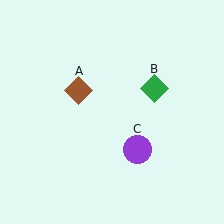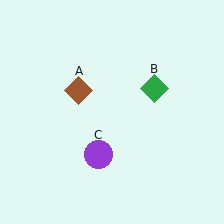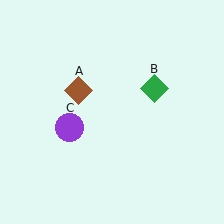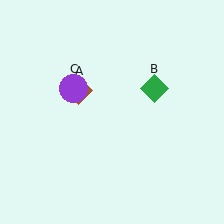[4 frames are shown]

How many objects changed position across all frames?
1 object changed position: purple circle (object C).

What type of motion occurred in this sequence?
The purple circle (object C) rotated clockwise around the center of the scene.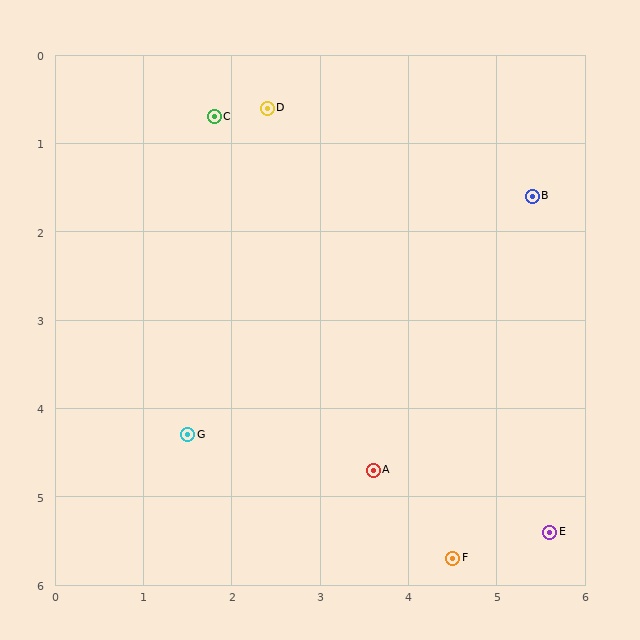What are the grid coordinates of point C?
Point C is at approximately (1.8, 0.7).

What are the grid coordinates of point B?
Point B is at approximately (5.4, 1.6).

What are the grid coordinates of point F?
Point F is at approximately (4.5, 5.7).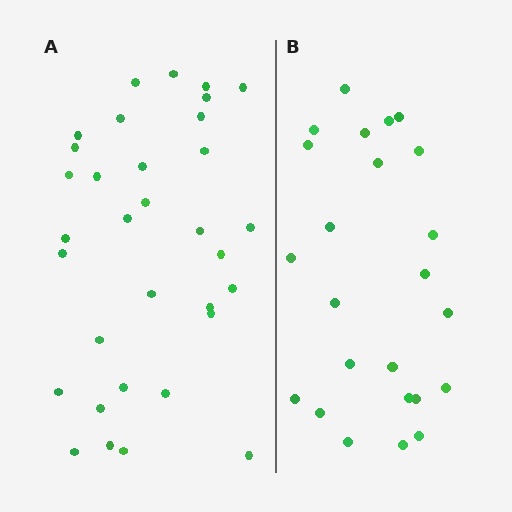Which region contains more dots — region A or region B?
Region A (the left region) has more dots.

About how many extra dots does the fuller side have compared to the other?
Region A has roughly 8 or so more dots than region B.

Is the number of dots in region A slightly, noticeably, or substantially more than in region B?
Region A has noticeably more, but not dramatically so. The ratio is roughly 1.4 to 1.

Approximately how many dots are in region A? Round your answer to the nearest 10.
About 30 dots. (The exact count is 33, which rounds to 30.)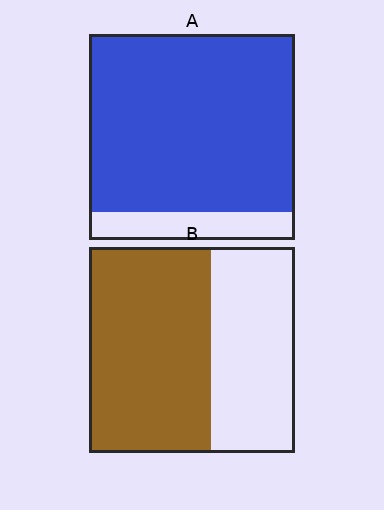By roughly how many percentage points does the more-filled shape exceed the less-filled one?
By roughly 25 percentage points (A over B).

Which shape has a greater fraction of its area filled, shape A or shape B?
Shape A.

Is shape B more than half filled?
Yes.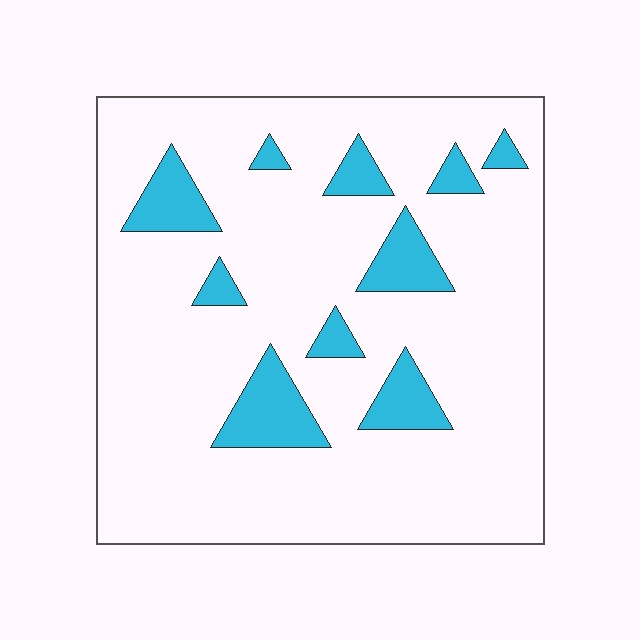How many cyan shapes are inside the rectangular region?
10.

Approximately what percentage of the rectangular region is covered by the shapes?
Approximately 15%.